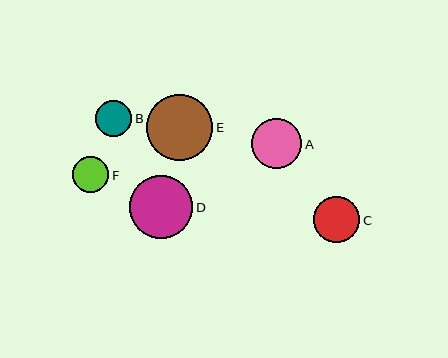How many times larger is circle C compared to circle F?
Circle C is approximately 1.3 times the size of circle F.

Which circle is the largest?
Circle E is the largest with a size of approximately 66 pixels.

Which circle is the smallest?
Circle F is the smallest with a size of approximately 36 pixels.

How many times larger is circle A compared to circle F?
Circle A is approximately 1.4 times the size of circle F.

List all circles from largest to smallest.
From largest to smallest: E, D, A, C, B, F.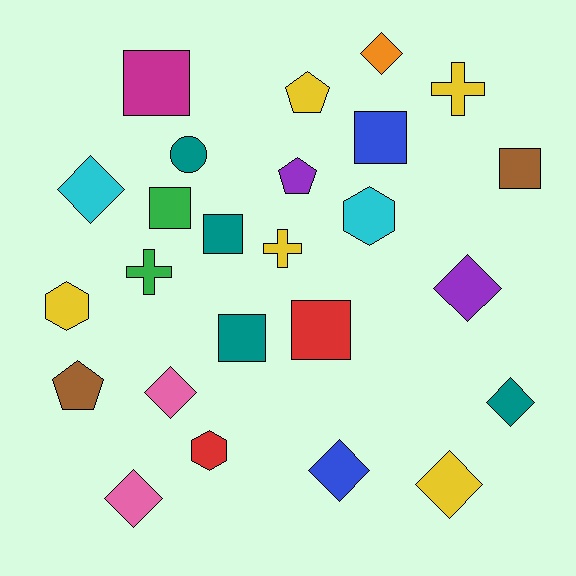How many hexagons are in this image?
There are 3 hexagons.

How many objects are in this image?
There are 25 objects.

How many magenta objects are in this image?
There is 1 magenta object.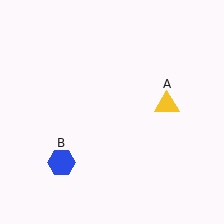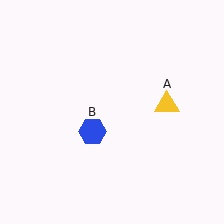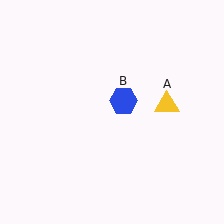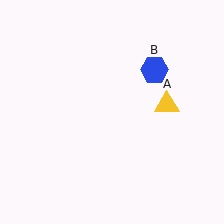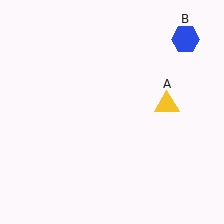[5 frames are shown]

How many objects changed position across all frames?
1 object changed position: blue hexagon (object B).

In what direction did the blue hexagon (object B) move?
The blue hexagon (object B) moved up and to the right.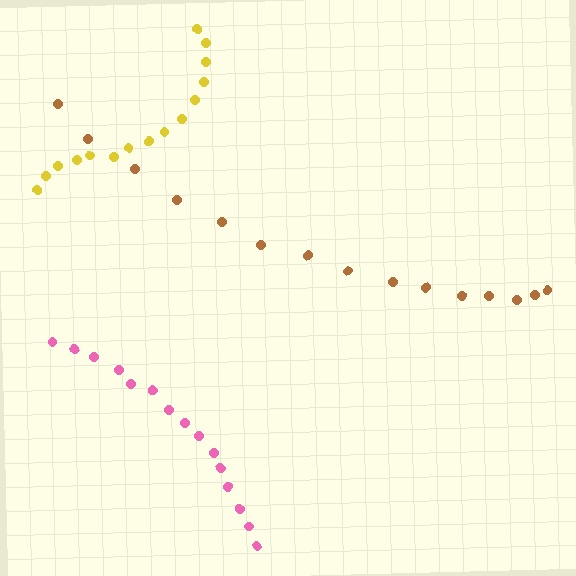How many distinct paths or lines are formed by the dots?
There are 3 distinct paths.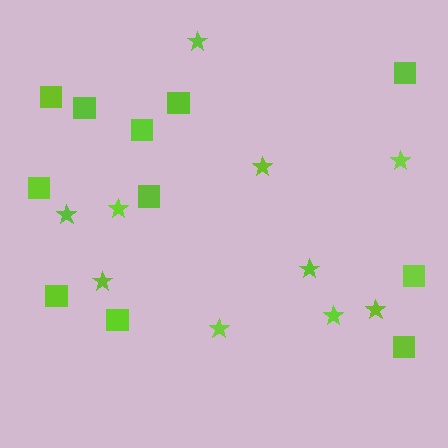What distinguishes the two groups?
There are 2 groups: one group of squares (11) and one group of stars (10).